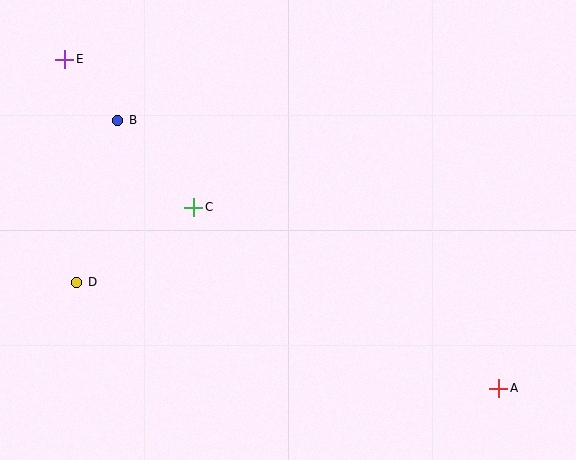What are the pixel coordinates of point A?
Point A is at (499, 388).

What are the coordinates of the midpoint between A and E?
The midpoint between A and E is at (282, 224).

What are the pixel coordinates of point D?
Point D is at (77, 282).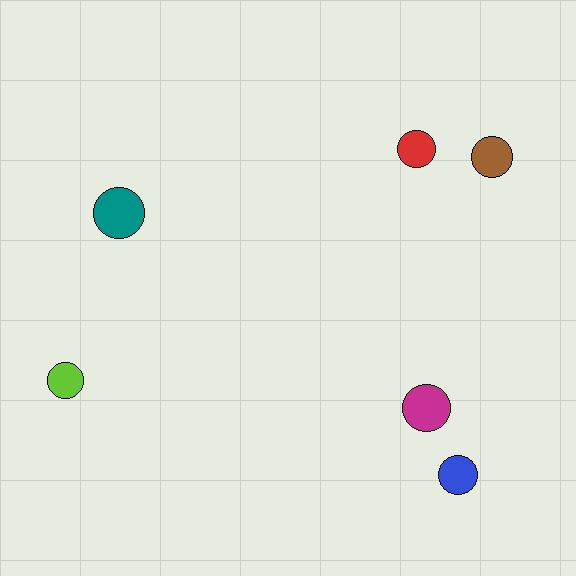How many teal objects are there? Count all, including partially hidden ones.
There is 1 teal object.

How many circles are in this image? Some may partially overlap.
There are 6 circles.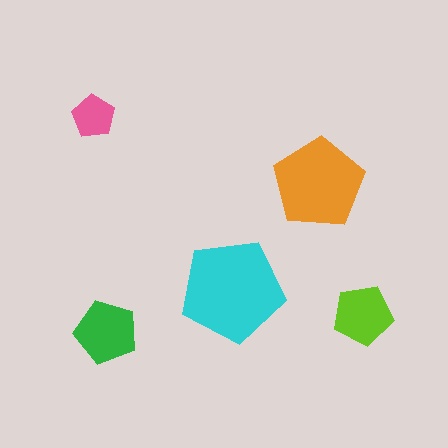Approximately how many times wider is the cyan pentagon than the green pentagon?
About 1.5 times wider.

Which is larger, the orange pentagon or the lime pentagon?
The orange one.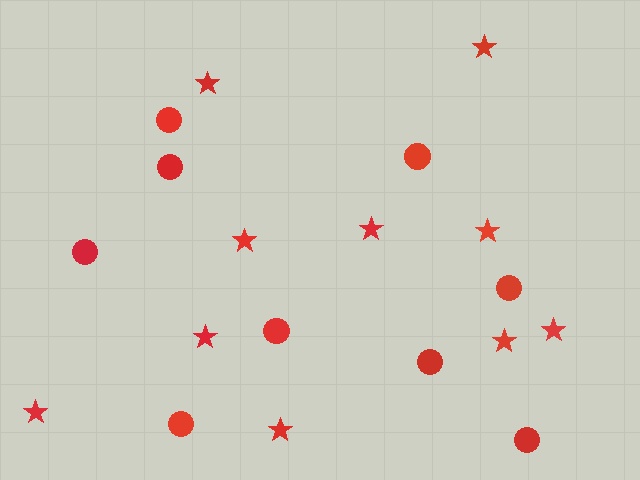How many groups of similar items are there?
There are 2 groups: one group of circles (9) and one group of stars (10).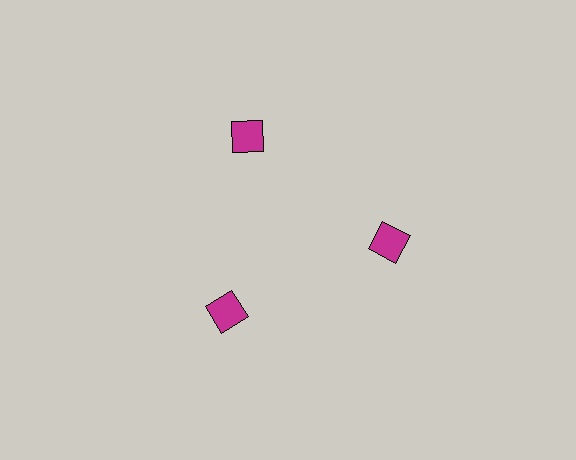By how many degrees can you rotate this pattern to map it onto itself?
The pattern maps onto itself every 120 degrees of rotation.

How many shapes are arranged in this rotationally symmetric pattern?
There are 3 shapes, arranged in 3 groups of 1.